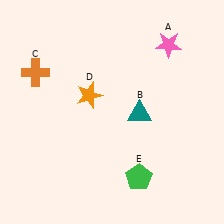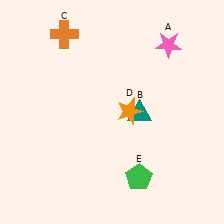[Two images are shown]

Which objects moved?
The objects that moved are: the orange cross (C), the orange star (D).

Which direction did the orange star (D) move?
The orange star (D) moved right.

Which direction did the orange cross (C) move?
The orange cross (C) moved up.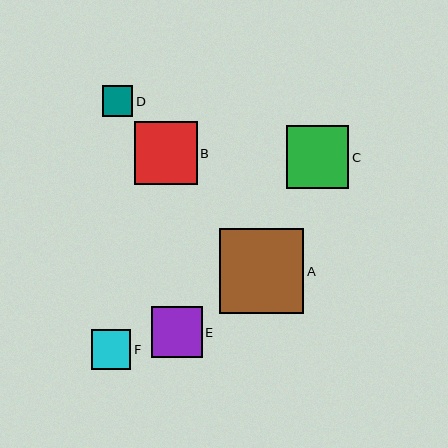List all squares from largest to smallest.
From largest to smallest: A, B, C, E, F, D.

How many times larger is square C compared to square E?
Square C is approximately 1.2 times the size of square E.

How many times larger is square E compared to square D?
Square E is approximately 1.7 times the size of square D.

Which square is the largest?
Square A is the largest with a size of approximately 84 pixels.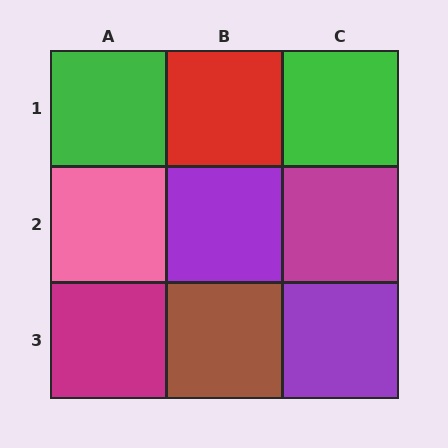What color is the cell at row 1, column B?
Red.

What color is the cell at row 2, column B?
Purple.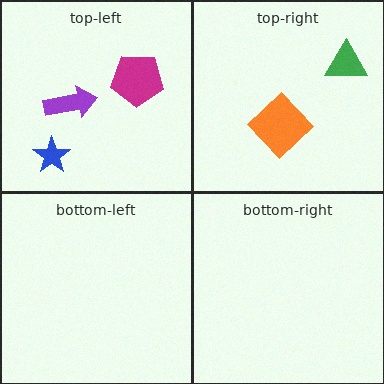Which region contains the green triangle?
The top-right region.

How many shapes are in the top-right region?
2.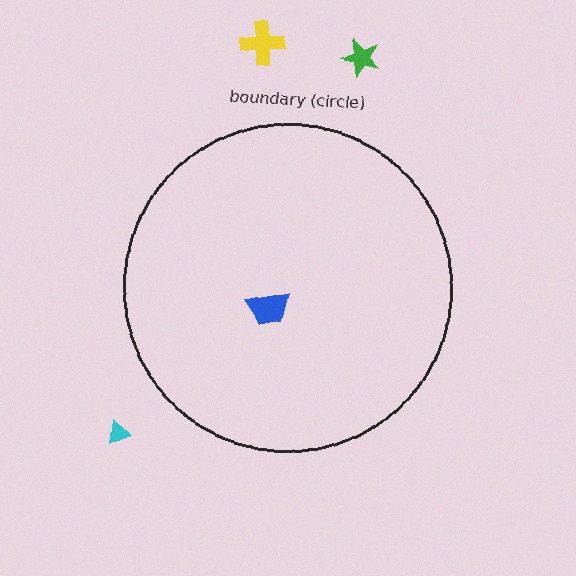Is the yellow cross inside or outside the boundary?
Outside.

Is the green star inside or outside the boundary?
Outside.